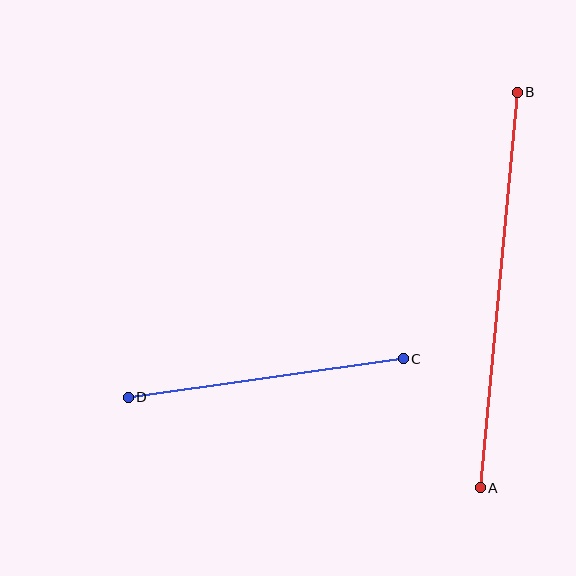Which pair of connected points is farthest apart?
Points A and B are farthest apart.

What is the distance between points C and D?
The distance is approximately 278 pixels.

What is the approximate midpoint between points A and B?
The midpoint is at approximately (499, 290) pixels.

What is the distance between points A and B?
The distance is approximately 397 pixels.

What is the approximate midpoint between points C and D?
The midpoint is at approximately (266, 378) pixels.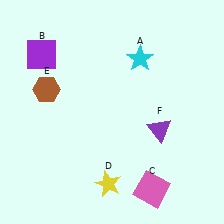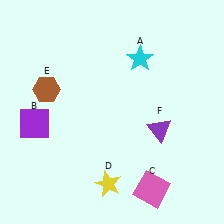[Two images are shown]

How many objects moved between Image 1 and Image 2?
1 object moved between the two images.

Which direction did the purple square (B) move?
The purple square (B) moved down.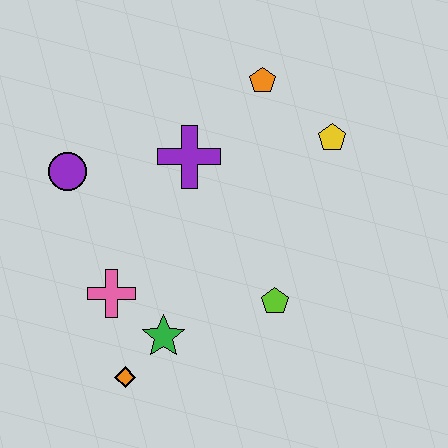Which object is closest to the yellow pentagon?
The orange pentagon is closest to the yellow pentagon.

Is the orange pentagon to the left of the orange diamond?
No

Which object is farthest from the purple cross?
The orange diamond is farthest from the purple cross.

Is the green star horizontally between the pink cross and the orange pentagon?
Yes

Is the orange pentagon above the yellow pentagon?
Yes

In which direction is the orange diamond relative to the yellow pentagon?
The orange diamond is below the yellow pentagon.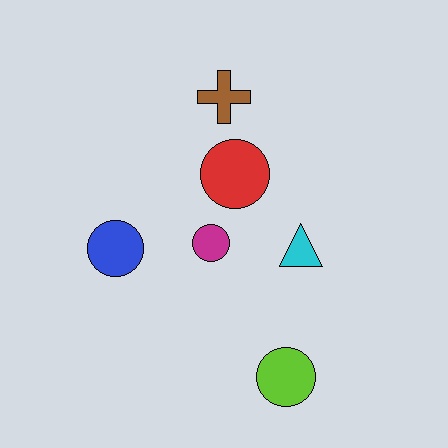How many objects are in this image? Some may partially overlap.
There are 6 objects.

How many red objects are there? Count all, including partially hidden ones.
There is 1 red object.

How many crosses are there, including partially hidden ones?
There is 1 cross.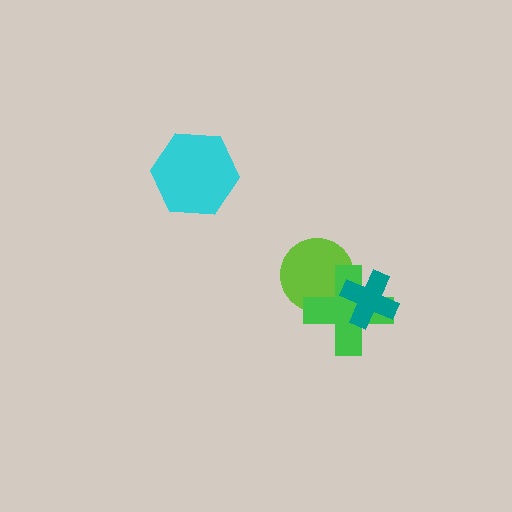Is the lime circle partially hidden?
Yes, it is partially covered by another shape.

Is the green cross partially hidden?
Yes, it is partially covered by another shape.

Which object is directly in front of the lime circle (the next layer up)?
The green cross is directly in front of the lime circle.